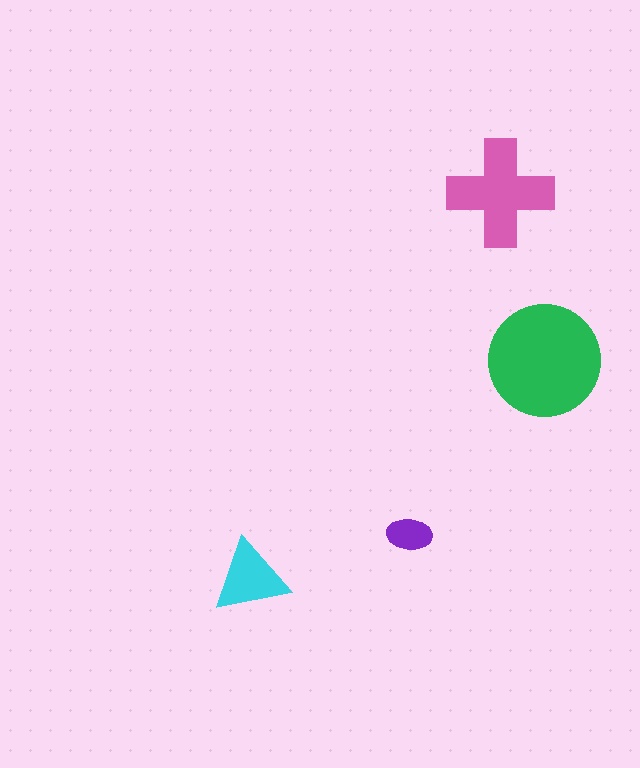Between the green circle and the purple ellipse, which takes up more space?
The green circle.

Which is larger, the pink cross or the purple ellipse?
The pink cross.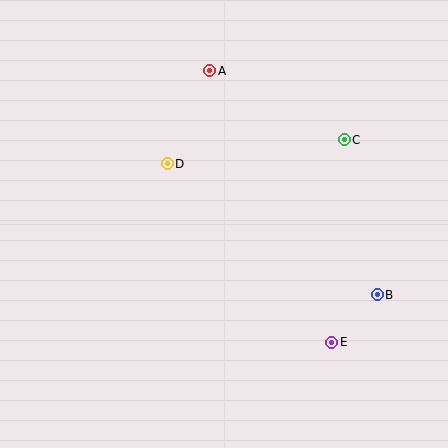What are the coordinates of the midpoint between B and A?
The midpoint between B and A is at (293, 183).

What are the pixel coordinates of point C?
Point C is at (344, 140).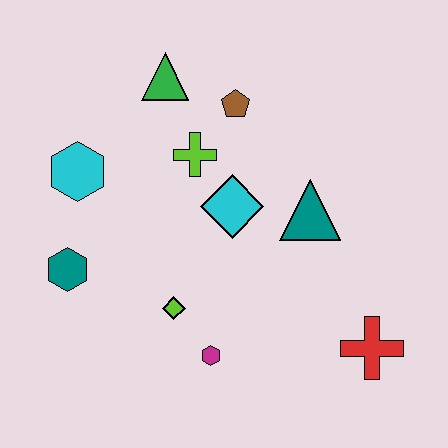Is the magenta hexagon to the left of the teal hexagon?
No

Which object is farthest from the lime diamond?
The green triangle is farthest from the lime diamond.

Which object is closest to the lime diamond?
The magenta hexagon is closest to the lime diamond.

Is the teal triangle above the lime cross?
No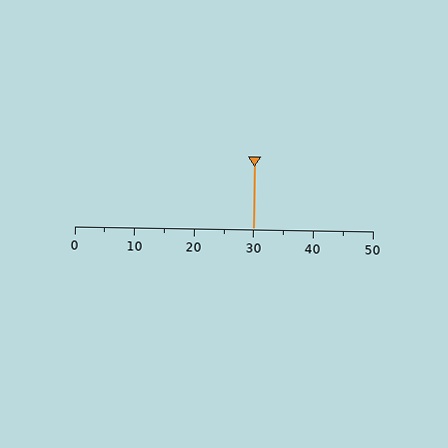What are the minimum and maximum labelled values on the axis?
The axis runs from 0 to 50.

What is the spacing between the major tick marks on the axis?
The major ticks are spaced 10 apart.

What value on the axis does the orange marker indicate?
The marker indicates approximately 30.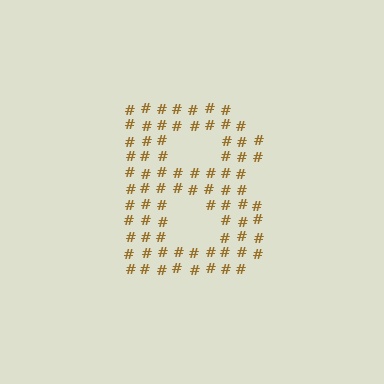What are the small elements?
The small elements are hash symbols.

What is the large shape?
The large shape is the letter B.